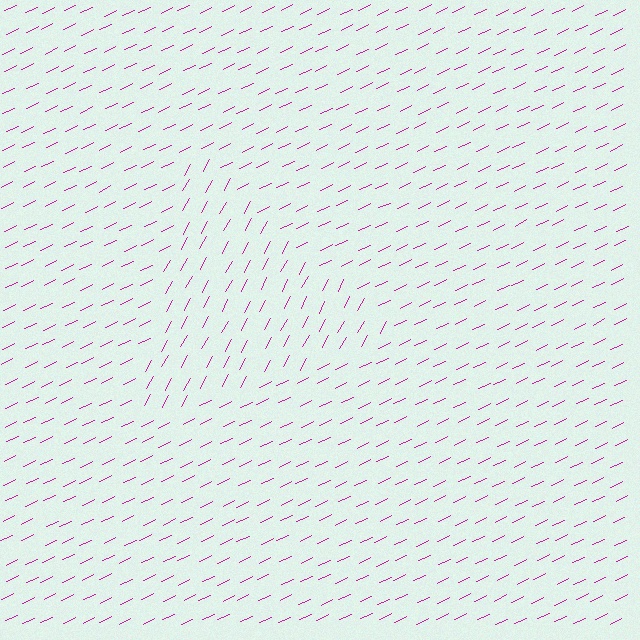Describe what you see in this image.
The image is filled with small magenta line segments. A triangle region in the image has lines oriented differently from the surrounding lines, creating a visible texture boundary.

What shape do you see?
I see a triangle.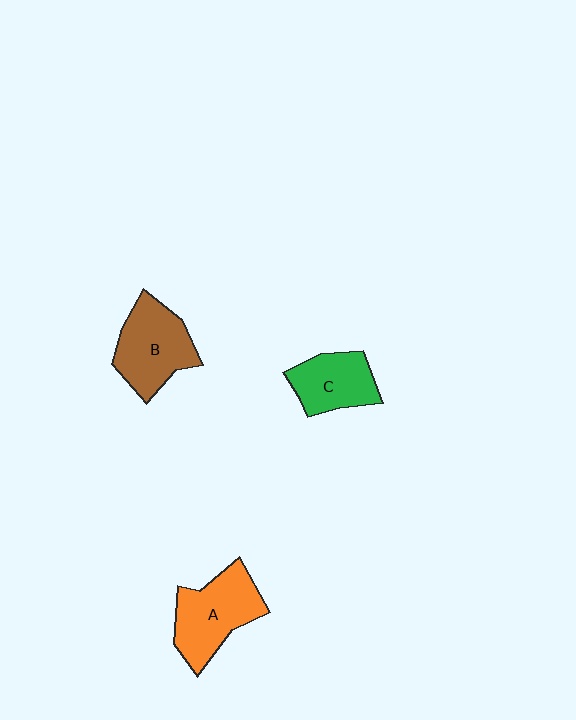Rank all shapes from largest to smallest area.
From largest to smallest: A (orange), B (brown), C (green).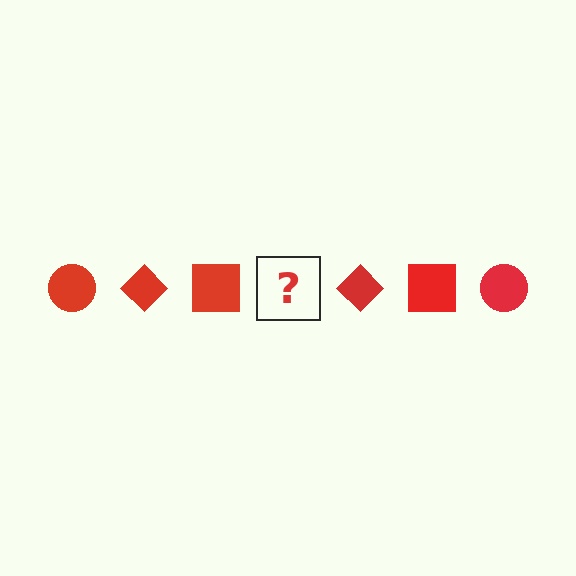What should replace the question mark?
The question mark should be replaced with a red circle.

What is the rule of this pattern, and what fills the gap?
The rule is that the pattern cycles through circle, diamond, square shapes in red. The gap should be filled with a red circle.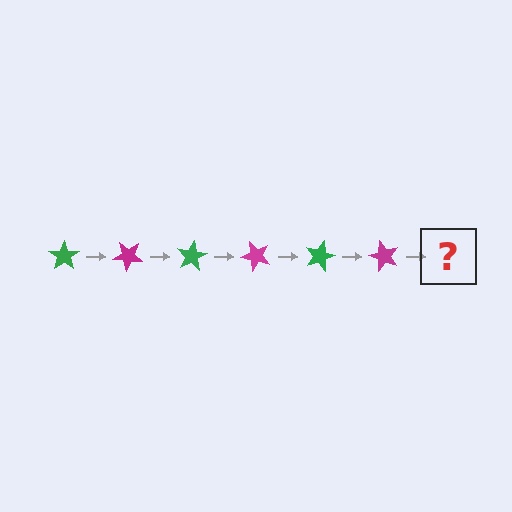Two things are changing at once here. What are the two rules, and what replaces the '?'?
The two rules are that it rotates 40 degrees each step and the color cycles through green and magenta. The '?' should be a green star, rotated 240 degrees from the start.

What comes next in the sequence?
The next element should be a green star, rotated 240 degrees from the start.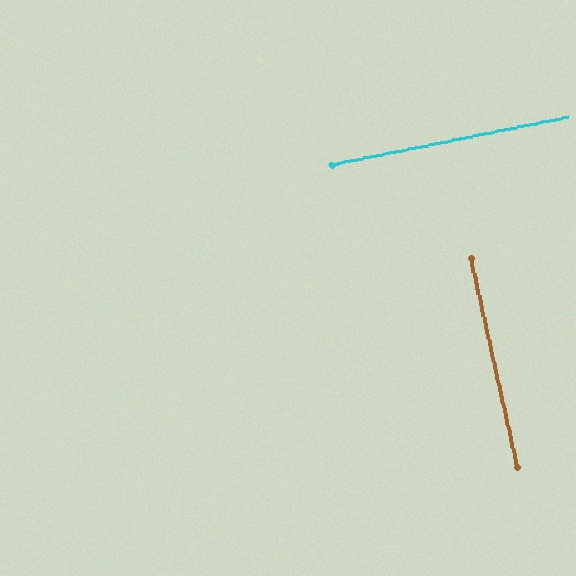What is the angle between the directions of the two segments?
Approximately 89 degrees.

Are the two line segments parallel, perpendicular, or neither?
Perpendicular — they meet at approximately 89°.